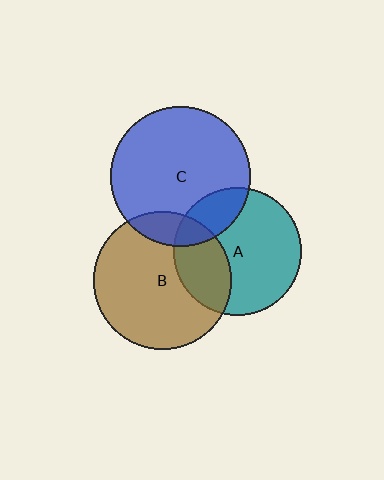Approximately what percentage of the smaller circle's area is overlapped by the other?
Approximately 20%.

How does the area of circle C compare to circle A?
Approximately 1.2 times.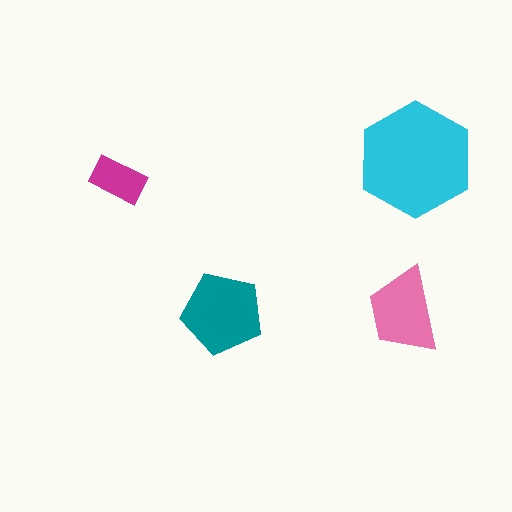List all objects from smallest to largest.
The magenta rectangle, the pink trapezoid, the teal pentagon, the cyan hexagon.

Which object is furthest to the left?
The magenta rectangle is leftmost.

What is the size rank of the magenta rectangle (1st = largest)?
4th.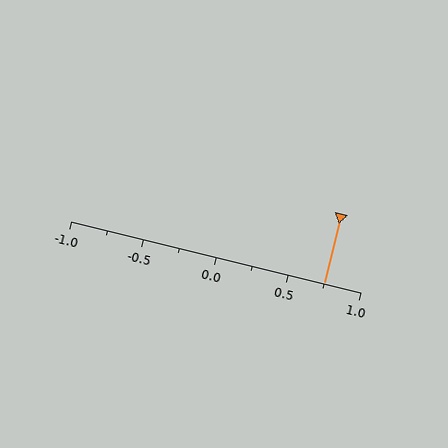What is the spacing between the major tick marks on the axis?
The major ticks are spaced 0.5 apart.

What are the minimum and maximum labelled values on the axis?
The axis runs from -1.0 to 1.0.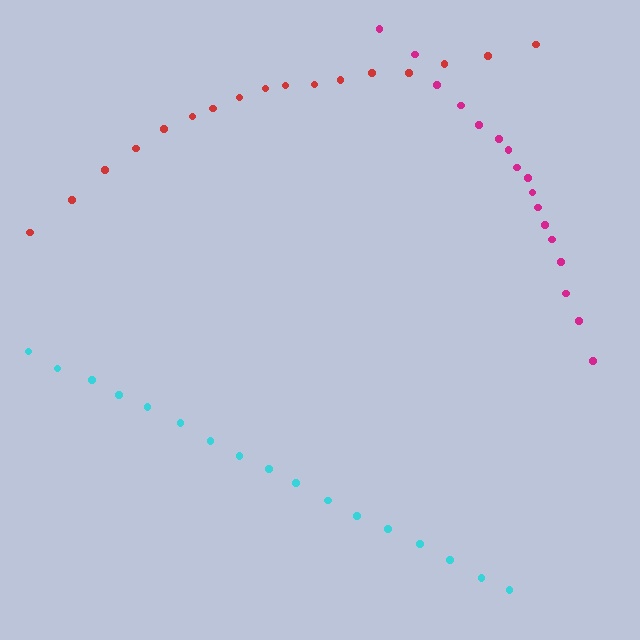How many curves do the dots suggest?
There are 3 distinct paths.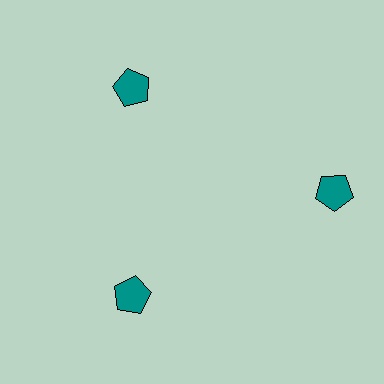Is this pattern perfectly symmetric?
No. The 3 teal pentagons are arranged in a ring, but one element near the 3 o'clock position is pushed outward from the center, breaking the 3-fold rotational symmetry.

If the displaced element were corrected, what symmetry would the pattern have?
It would have 3-fold rotational symmetry — the pattern would map onto itself every 120 degrees.